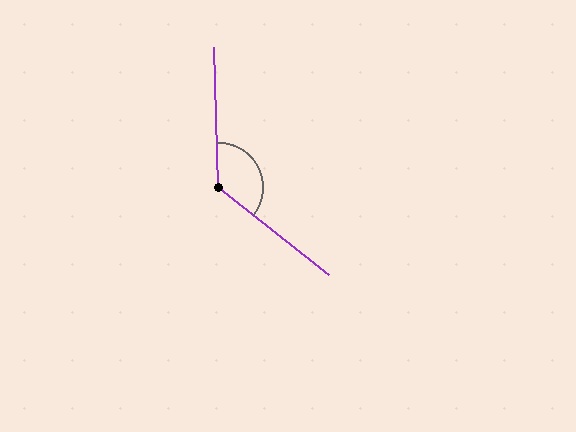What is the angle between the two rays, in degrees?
Approximately 130 degrees.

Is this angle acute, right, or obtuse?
It is obtuse.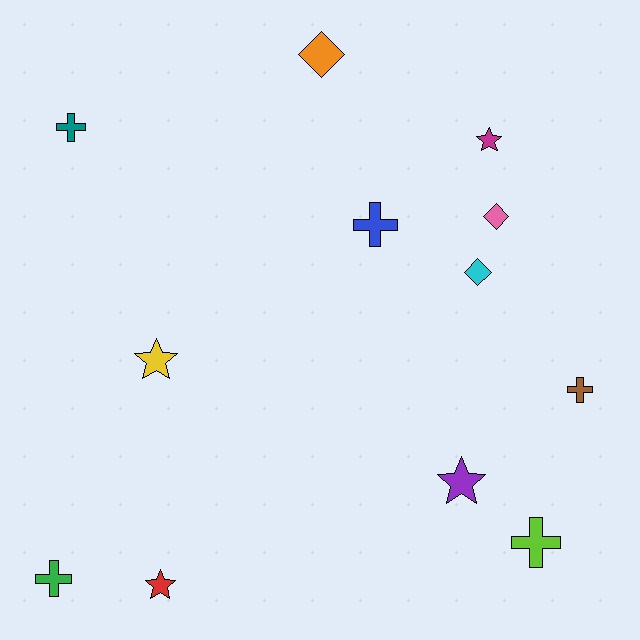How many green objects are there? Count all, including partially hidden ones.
There is 1 green object.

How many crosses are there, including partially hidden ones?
There are 5 crosses.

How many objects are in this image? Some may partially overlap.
There are 12 objects.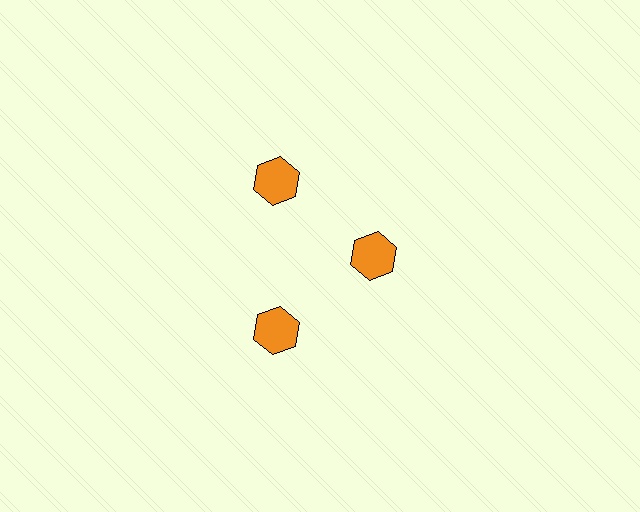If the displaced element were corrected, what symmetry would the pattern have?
It would have 3-fold rotational symmetry — the pattern would map onto itself every 120 degrees.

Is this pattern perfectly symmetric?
No. The 3 orange hexagons are arranged in a ring, but one element near the 3 o'clock position is pulled inward toward the center, breaking the 3-fold rotational symmetry.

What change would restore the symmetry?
The symmetry would be restored by moving it outward, back onto the ring so that all 3 hexagons sit at equal angles and equal distance from the center.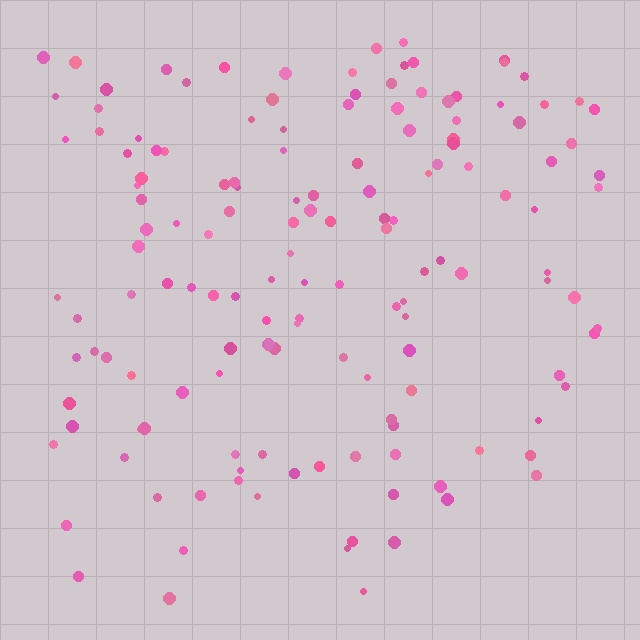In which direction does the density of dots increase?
From bottom to top, with the top side densest.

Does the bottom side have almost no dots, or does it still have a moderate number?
Still a moderate number, just noticeably fewer than the top.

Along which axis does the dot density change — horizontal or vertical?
Vertical.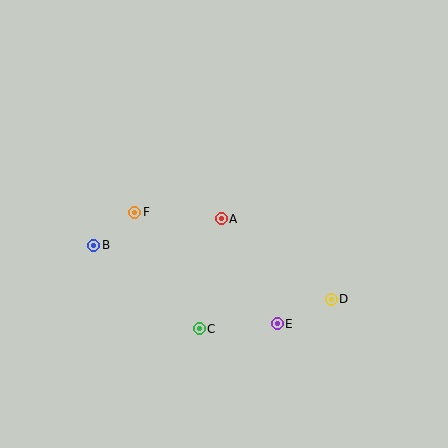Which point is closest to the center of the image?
Point A at (221, 219) is closest to the center.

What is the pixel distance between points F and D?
The distance between F and D is 215 pixels.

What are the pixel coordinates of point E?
Point E is at (277, 324).